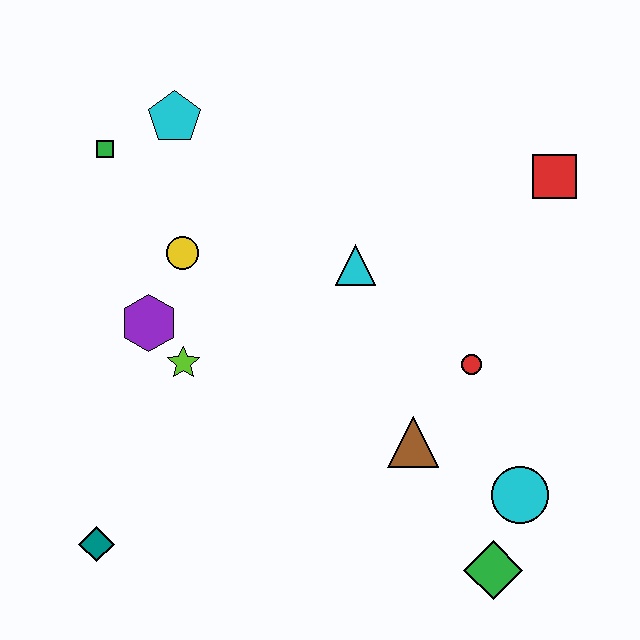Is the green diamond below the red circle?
Yes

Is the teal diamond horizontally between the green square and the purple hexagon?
No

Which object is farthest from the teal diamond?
The red square is farthest from the teal diamond.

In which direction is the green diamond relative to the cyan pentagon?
The green diamond is below the cyan pentagon.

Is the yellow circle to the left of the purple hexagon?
No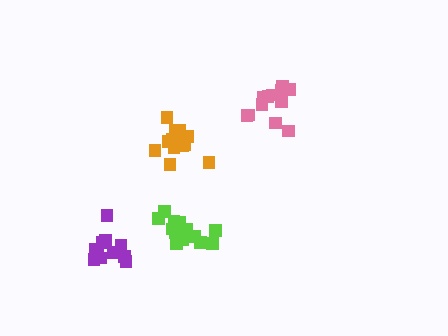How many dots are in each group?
Group 1: 14 dots, Group 2: 12 dots, Group 3: 15 dots, Group 4: 11 dots (52 total).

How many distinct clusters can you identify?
There are 4 distinct clusters.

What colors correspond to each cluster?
The clusters are colored: lime, pink, orange, purple.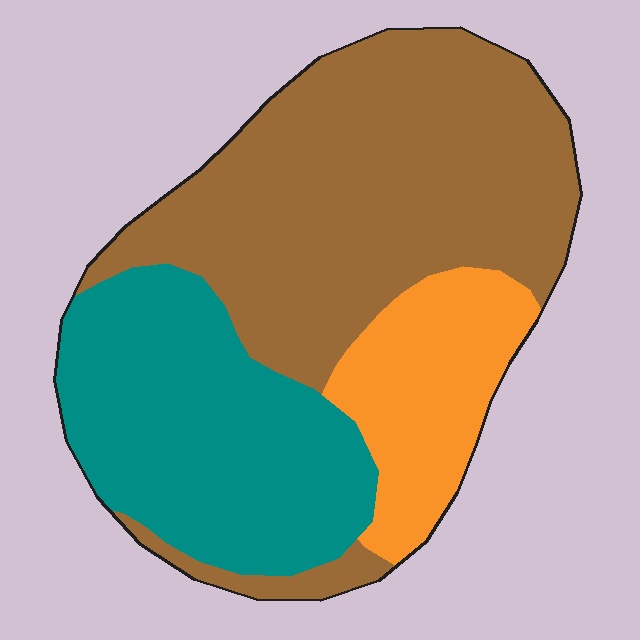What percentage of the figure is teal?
Teal takes up between a sixth and a third of the figure.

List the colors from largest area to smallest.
From largest to smallest: brown, teal, orange.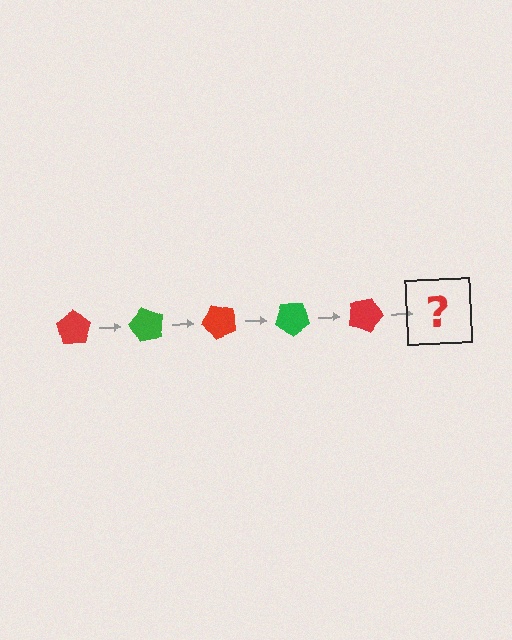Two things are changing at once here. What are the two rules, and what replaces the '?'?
The two rules are that it rotates 60 degrees each step and the color cycles through red and green. The '?' should be a green pentagon, rotated 300 degrees from the start.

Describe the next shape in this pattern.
It should be a green pentagon, rotated 300 degrees from the start.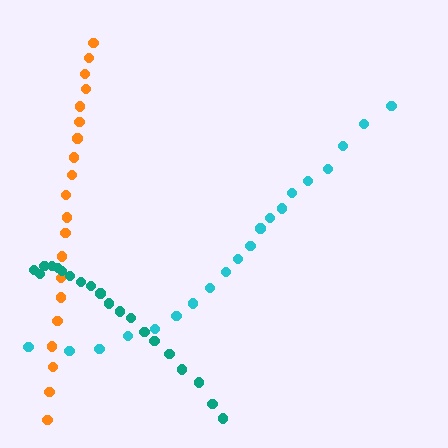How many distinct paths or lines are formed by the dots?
There are 3 distinct paths.